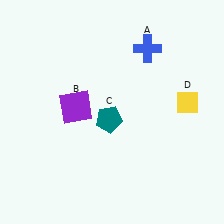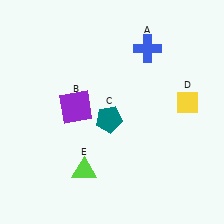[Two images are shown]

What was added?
A lime triangle (E) was added in Image 2.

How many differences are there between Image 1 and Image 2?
There is 1 difference between the two images.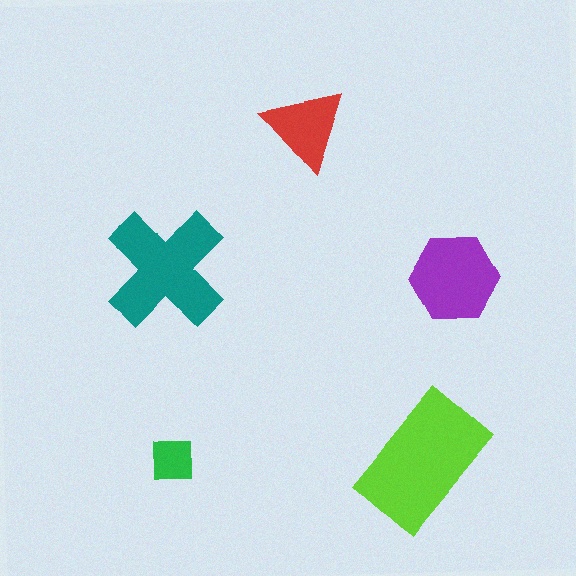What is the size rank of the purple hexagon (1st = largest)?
3rd.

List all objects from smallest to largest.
The green square, the red triangle, the purple hexagon, the teal cross, the lime rectangle.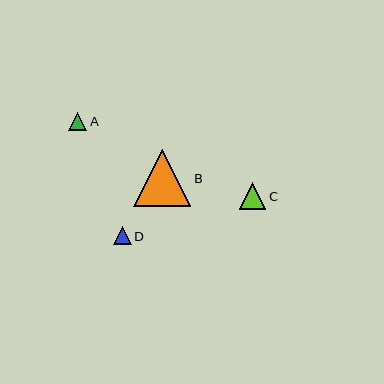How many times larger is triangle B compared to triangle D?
Triangle B is approximately 3.2 times the size of triangle D.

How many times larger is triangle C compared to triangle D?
Triangle C is approximately 1.5 times the size of triangle D.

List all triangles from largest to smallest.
From largest to smallest: B, C, A, D.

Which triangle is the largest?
Triangle B is the largest with a size of approximately 57 pixels.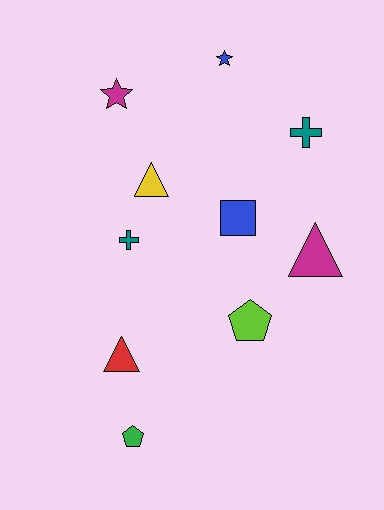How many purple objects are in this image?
There are no purple objects.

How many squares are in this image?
There is 1 square.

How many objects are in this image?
There are 10 objects.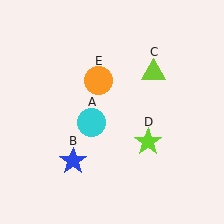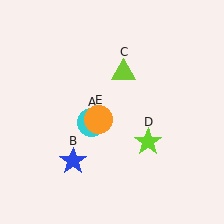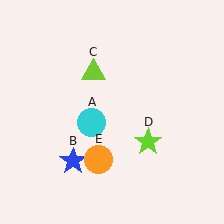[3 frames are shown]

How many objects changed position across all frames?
2 objects changed position: lime triangle (object C), orange circle (object E).